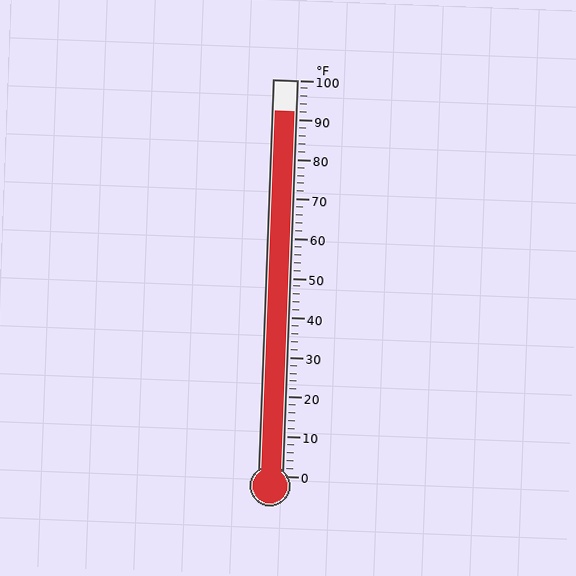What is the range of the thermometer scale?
The thermometer scale ranges from 0°F to 100°F.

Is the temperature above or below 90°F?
The temperature is above 90°F.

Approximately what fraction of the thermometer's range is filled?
The thermometer is filled to approximately 90% of its range.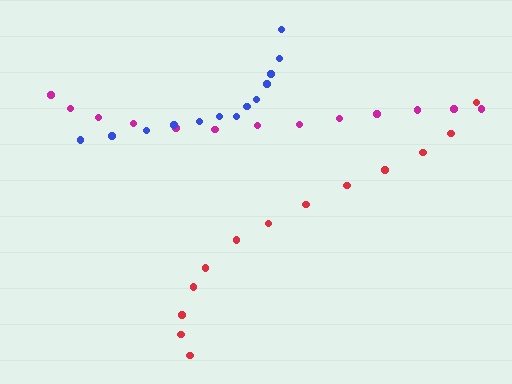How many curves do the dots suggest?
There are 3 distinct paths.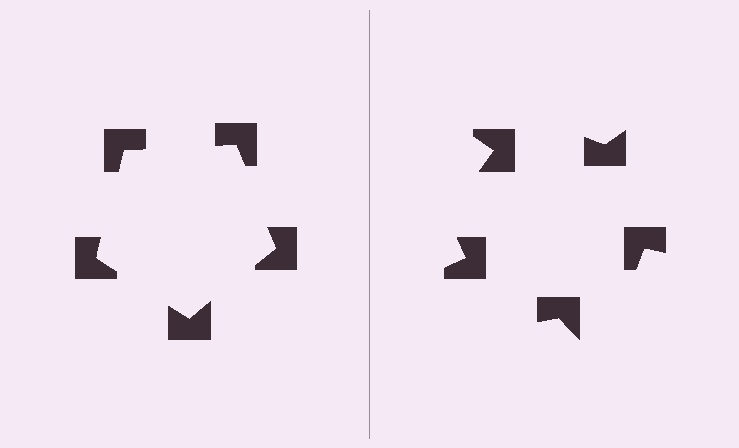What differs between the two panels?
The notched squares are positioned identically on both sides; only the wedge orientations differ. On the left they align to a pentagon; on the right they are misaligned.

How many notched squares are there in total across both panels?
10 — 5 on each side.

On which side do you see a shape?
An illusory pentagon appears on the left side. On the right side the wedge cuts are rotated, so no coherent shape forms.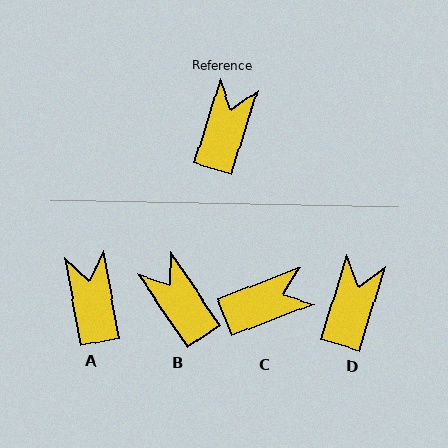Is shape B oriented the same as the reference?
No, it is off by about 51 degrees.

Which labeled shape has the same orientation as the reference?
D.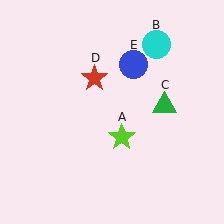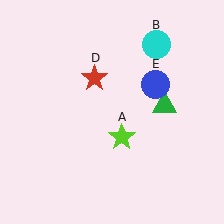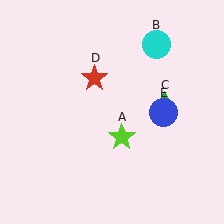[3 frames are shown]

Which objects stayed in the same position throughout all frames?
Lime star (object A) and cyan circle (object B) and green triangle (object C) and red star (object D) remained stationary.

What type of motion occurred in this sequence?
The blue circle (object E) rotated clockwise around the center of the scene.